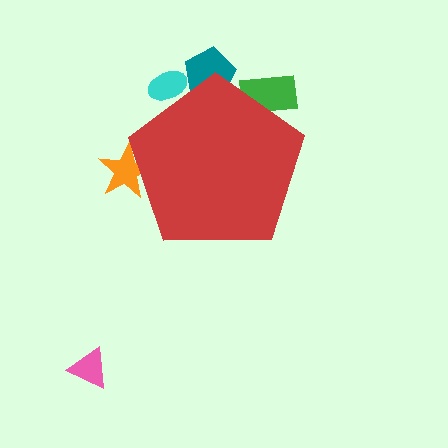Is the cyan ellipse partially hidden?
Yes, the cyan ellipse is partially hidden behind the red pentagon.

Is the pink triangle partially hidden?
No, the pink triangle is fully visible.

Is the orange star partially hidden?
Yes, the orange star is partially hidden behind the red pentagon.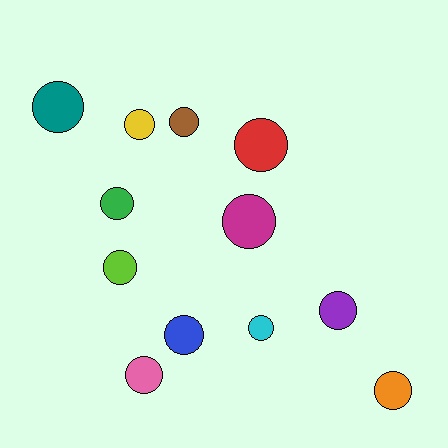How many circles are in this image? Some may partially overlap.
There are 12 circles.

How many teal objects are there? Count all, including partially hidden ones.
There is 1 teal object.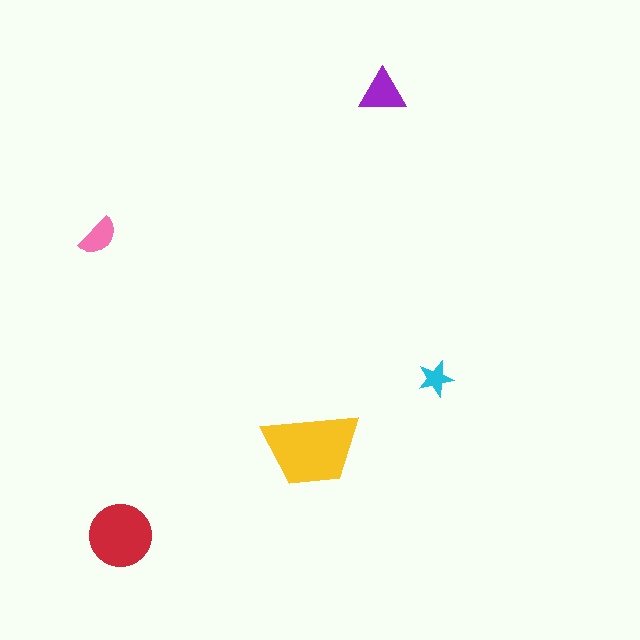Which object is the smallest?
The cyan star.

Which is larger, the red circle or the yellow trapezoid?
The yellow trapezoid.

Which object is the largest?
The yellow trapezoid.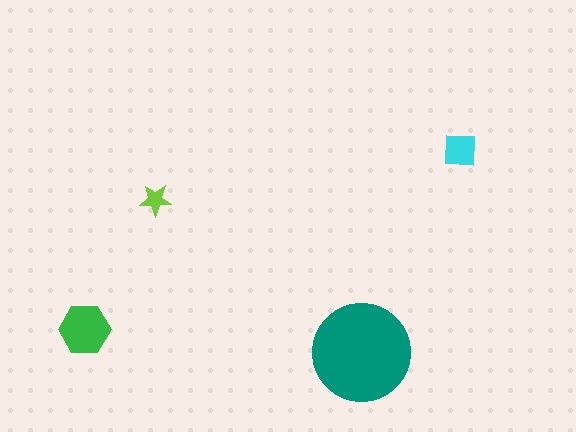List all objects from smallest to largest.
The lime star, the cyan square, the green hexagon, the teal circle.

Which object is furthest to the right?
The cyan square is rightmost.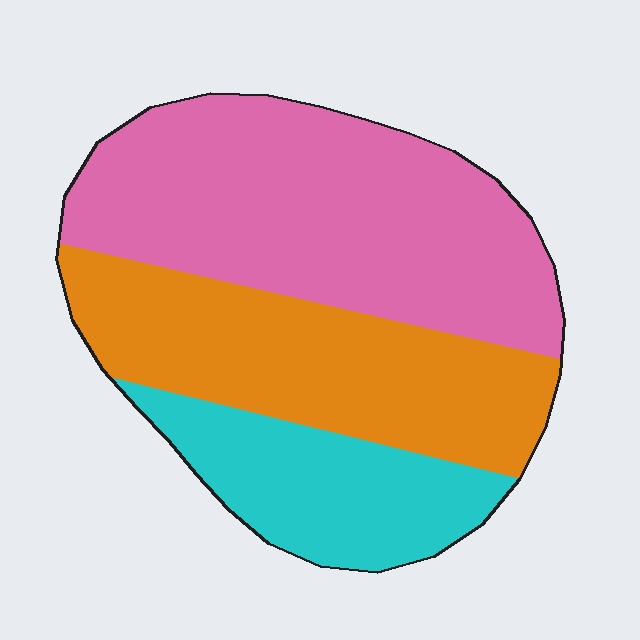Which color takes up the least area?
Cyan, at roughly 20%.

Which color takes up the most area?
Pink, at roughly 45%.